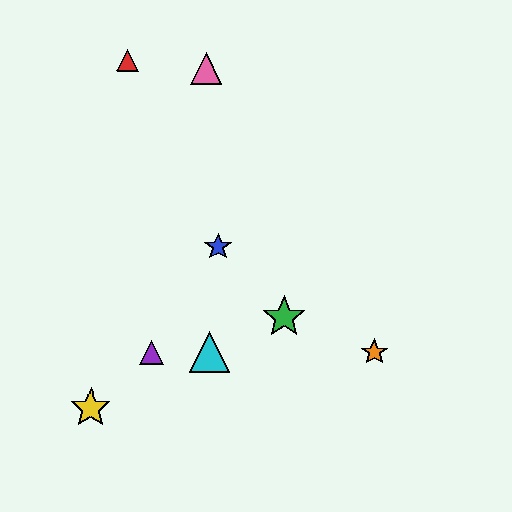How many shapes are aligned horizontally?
3 shapes (the purple triangle, the orange star, the cyan triangle) are aligned horizontally.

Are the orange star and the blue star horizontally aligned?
No, the orange star is at y≈353 and the blue star is at y≈247.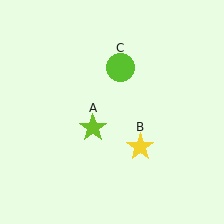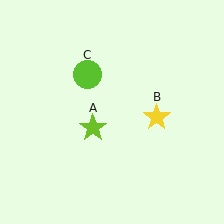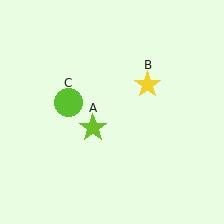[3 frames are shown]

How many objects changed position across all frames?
2 objects changed position: yellow star (object B), lime circle (object C).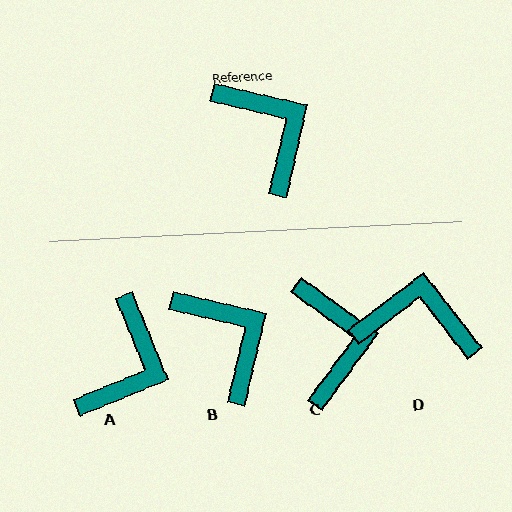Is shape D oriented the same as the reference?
No, it is off by about 50 degrees.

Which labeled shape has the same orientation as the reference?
B.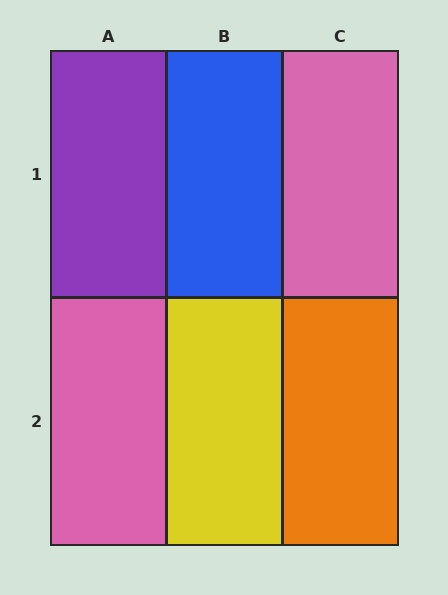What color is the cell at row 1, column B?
Blue.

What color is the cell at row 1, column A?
Purple.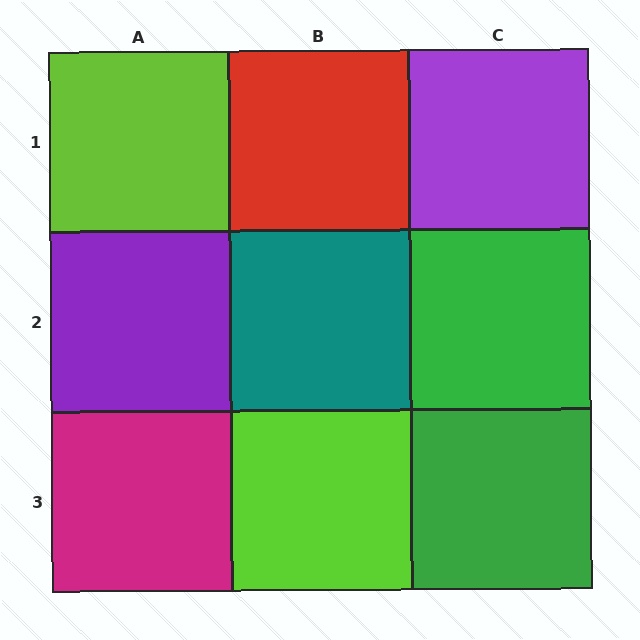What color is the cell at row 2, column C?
Green.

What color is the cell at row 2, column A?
Purple.